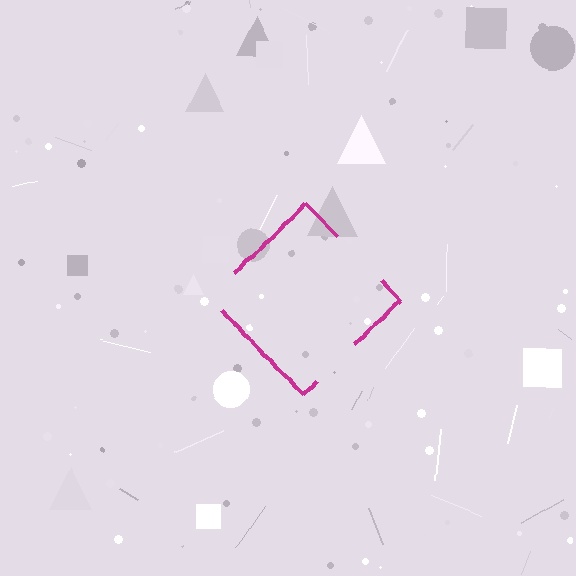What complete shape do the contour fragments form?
The contour fragments form a diamond.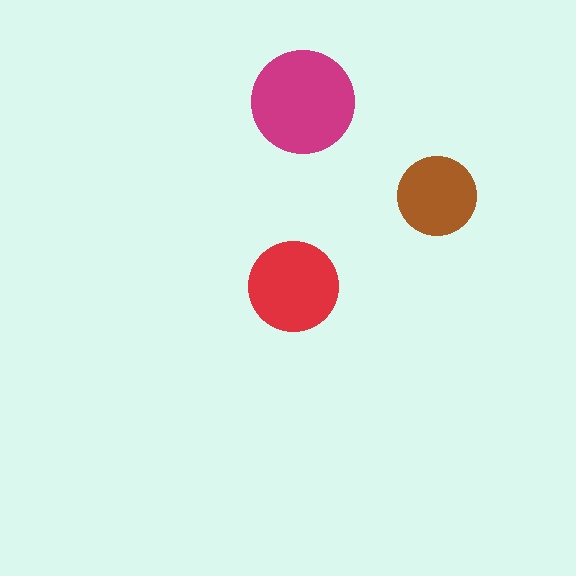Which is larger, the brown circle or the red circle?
The red one.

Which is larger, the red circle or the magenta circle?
The magenta one.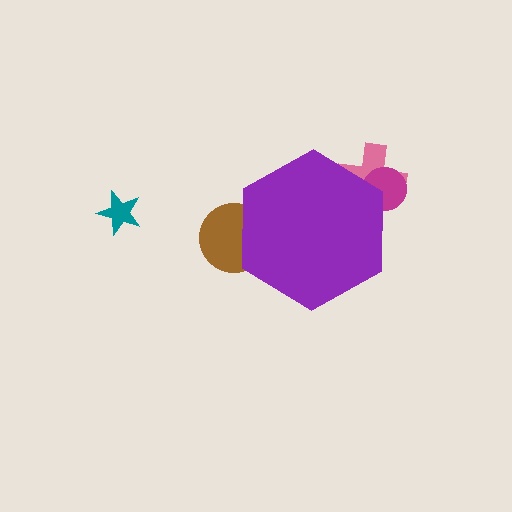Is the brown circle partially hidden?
Yes, the brown circle is partially hidden behind the purple hexagon.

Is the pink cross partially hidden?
Yes, the pink cross is partially hidden behind the purple hexagon.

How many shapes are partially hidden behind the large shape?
3 shapes are partially hidden.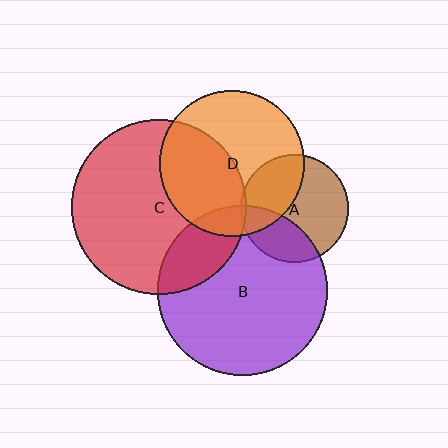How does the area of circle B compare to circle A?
Approximately 2.5 times.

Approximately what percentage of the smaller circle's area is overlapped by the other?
Approximately 30%.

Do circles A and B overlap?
Yes.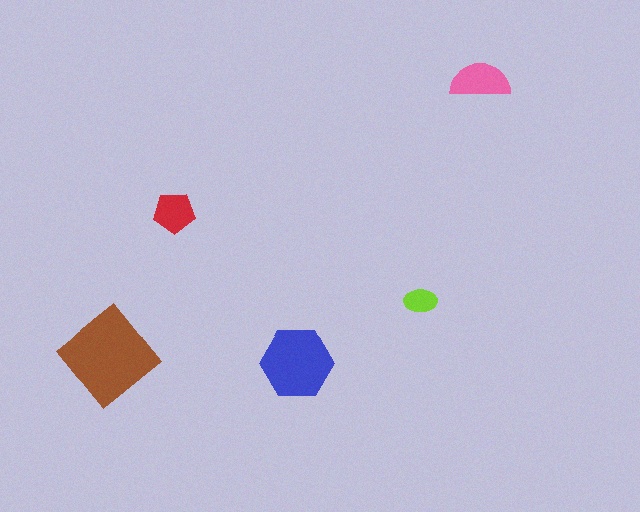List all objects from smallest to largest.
The lime ellipse, the red pentagon, the pink semicircle, the blue hexagon, the brown diamond.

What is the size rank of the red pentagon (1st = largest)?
4th.